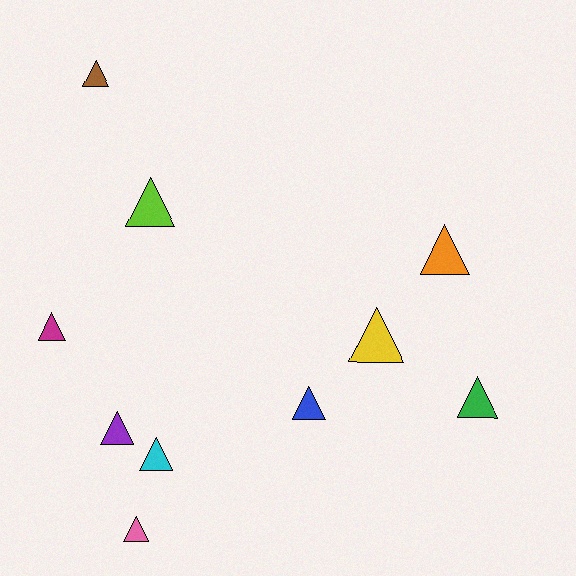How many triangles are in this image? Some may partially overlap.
There are 10 triangles.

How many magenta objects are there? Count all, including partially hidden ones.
There is 1 magenta object.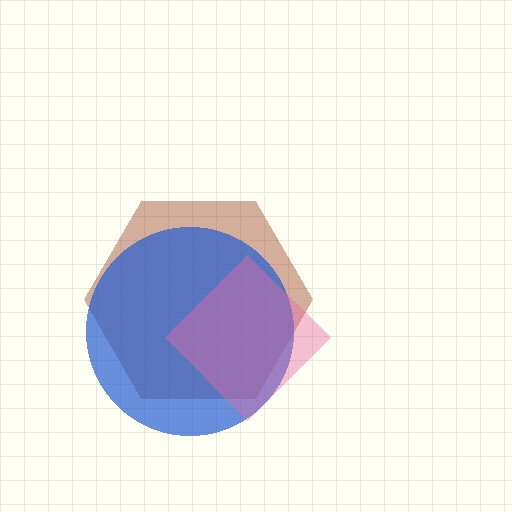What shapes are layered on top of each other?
The layered shapes are: a brown hexagon, a blue circle, a pink diamond.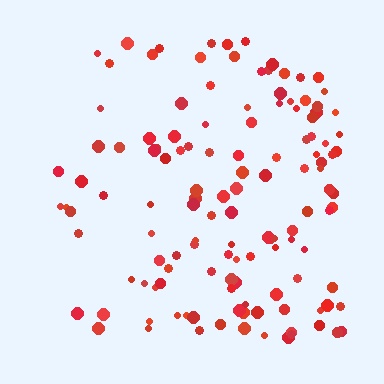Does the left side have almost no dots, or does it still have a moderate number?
Still a moderate number, just noticeably fewer than the right.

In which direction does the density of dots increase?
From left to right, with the right side densest.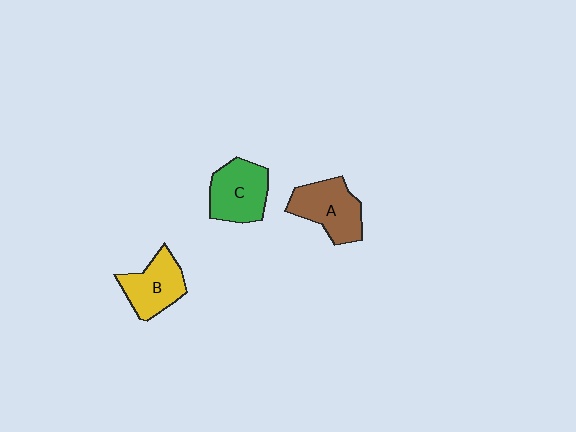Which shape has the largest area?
Shape A (brown).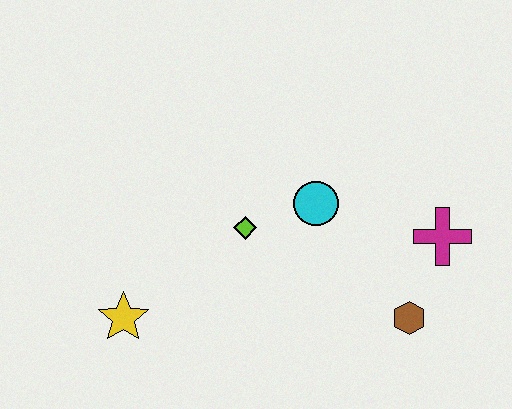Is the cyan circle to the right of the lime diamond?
Yes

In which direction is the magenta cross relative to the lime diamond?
The magenta cross is to the right of the lime diamond.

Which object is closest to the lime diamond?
The cyan circle is closest to the lime diamond.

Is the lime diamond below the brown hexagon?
No